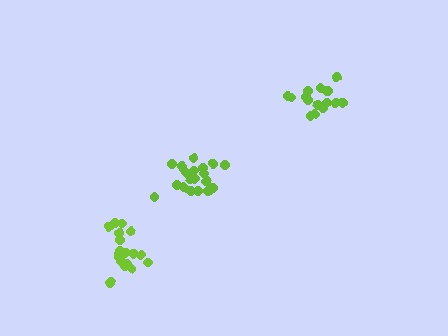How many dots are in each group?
Group 1: 16 dots, Group 2: 20 dots, Group 3: 19 dots (55 total).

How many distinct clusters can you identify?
There are 3 distinct clusters.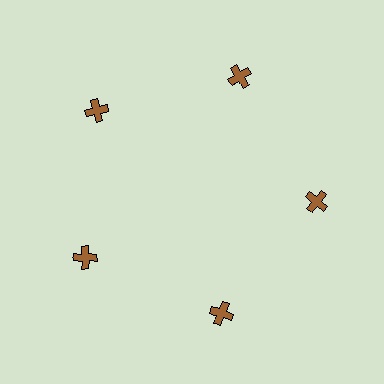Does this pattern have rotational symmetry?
Yes, this pattern has 5-fold rotational symmetry. It looks the same after rotating 72 degrees around the center.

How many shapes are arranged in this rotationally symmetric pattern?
There are 5 shapes, arranged in 5 groups of 1.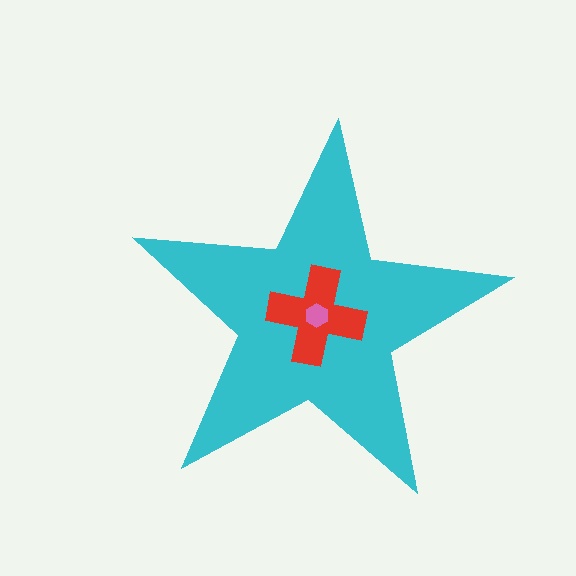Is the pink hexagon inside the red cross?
Yes.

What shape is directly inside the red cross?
The pink hexagon.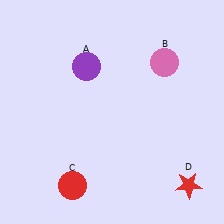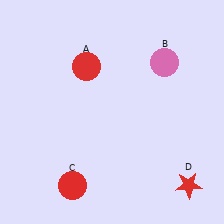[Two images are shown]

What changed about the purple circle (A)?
In Image 1, A is purple. In Image 2, it changed to red.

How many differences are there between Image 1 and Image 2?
There is 1 difference between the two images.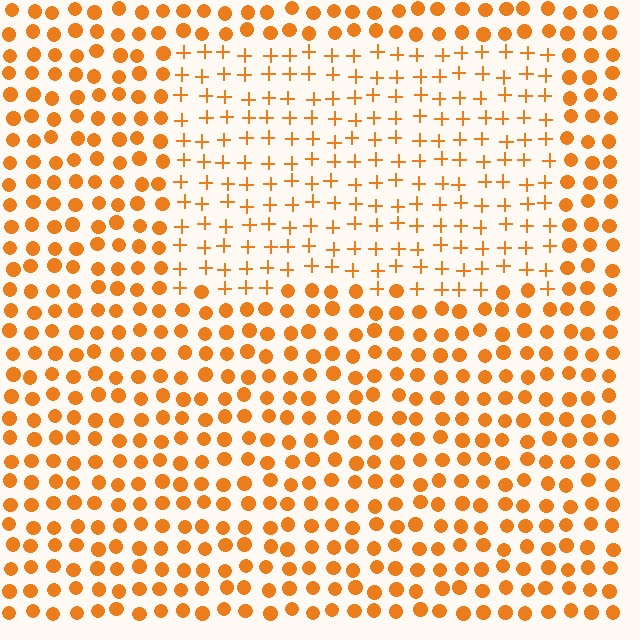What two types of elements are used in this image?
The image uses plus signs inside the rectangle region and circles outside it.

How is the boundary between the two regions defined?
The boundary is defined by a change in element shape: plus signs inside vs. circles outside. All elements share the same color and spacing.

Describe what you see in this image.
The image is filled with small orange elements arranged in a uniform grid. A rectangle-shaped region contains plus signs, while the surrounding area contains circles. The boundary is defined purely by the change in element shape.